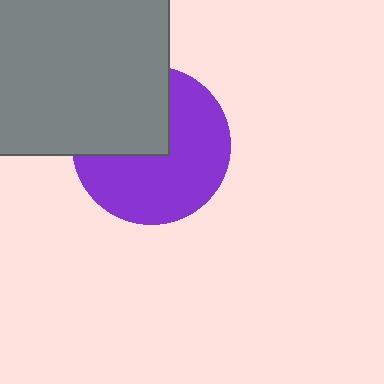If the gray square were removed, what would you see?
You would see the complete purple circle.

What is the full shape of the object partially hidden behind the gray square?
The partially hidden object is a purple circle.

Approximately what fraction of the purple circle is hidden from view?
Roughly 37% of the purple circle is hidden behind the gray square.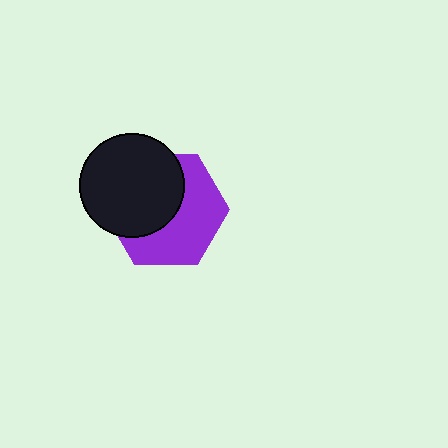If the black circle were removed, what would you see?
You would see the complete purple hexagon.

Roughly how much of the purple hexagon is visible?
About half of it is visible (roughly 52%).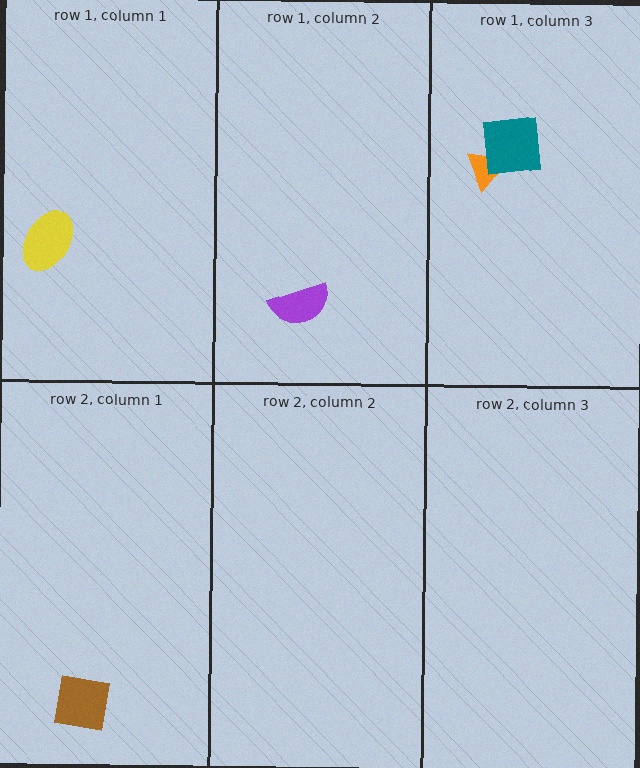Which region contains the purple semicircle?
The row 1, column 2 region.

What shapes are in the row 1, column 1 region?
The yellow ellipse.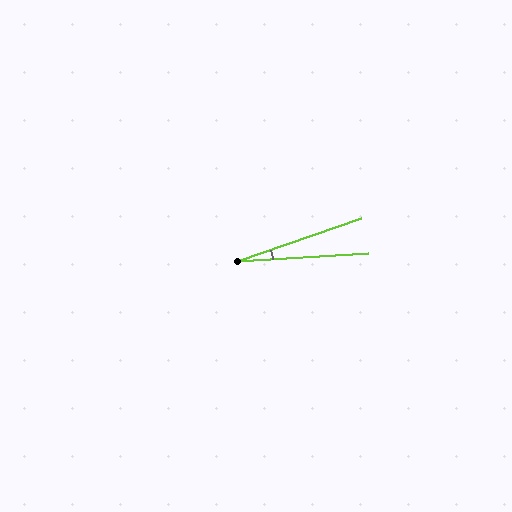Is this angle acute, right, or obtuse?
It is acute.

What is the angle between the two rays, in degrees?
Approximately 16 degrees.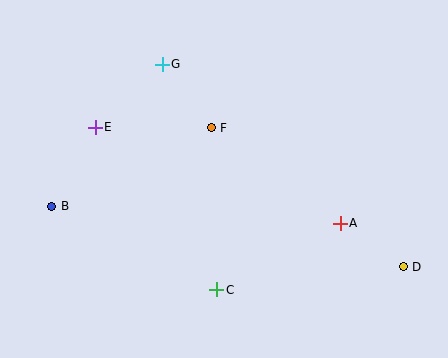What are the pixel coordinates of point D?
Point D is at (403, 267).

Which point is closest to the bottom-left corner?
Point B is closest to the bottom-left corner.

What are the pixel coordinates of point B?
Point B is at (52, 206).